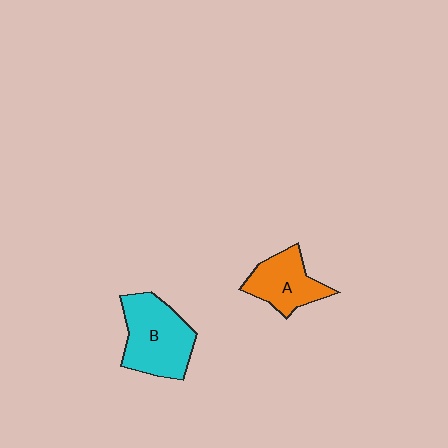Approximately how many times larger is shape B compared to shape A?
Approximately 1.4 times.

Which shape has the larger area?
Shape B (cyan).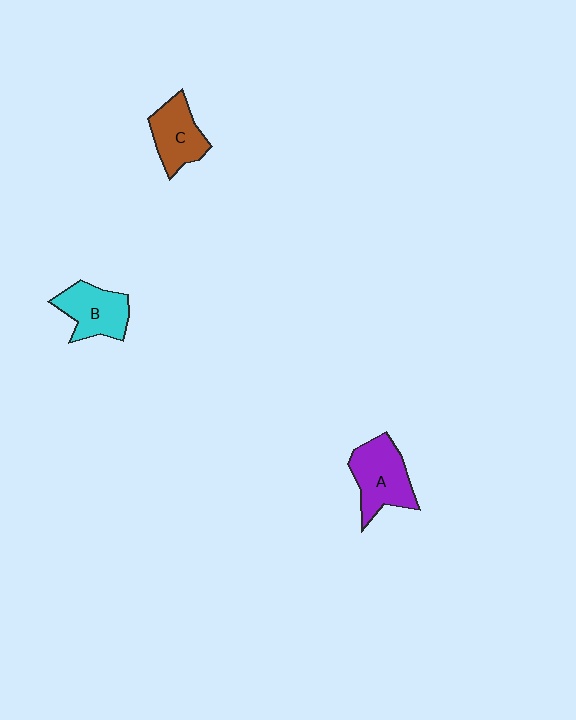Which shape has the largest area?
Shape A (purple).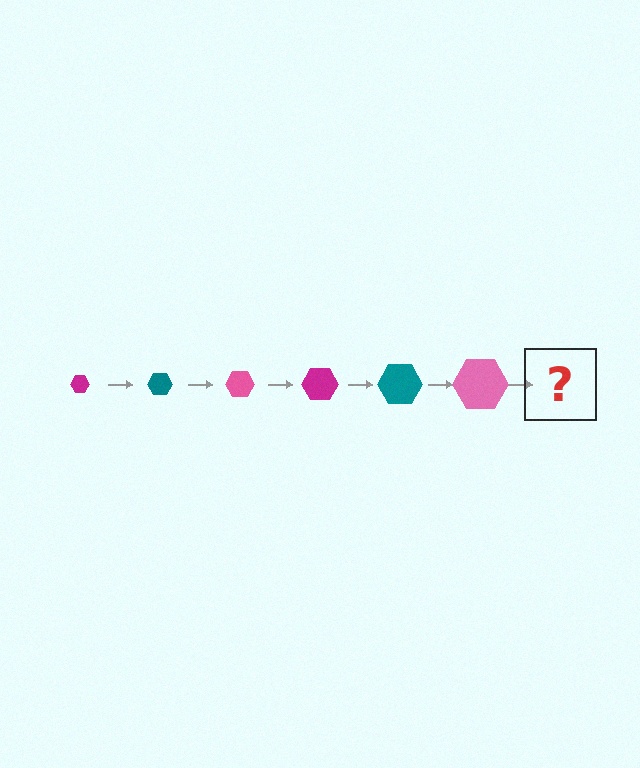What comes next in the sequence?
The next element should be a magenta hexagon, larger than the previous one.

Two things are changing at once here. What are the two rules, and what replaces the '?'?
The two rules are that the hexagon grows larger each step and the color cycles through magenta, teal, and pink. The '?' should be a magenta hexagon, larger than the previous one.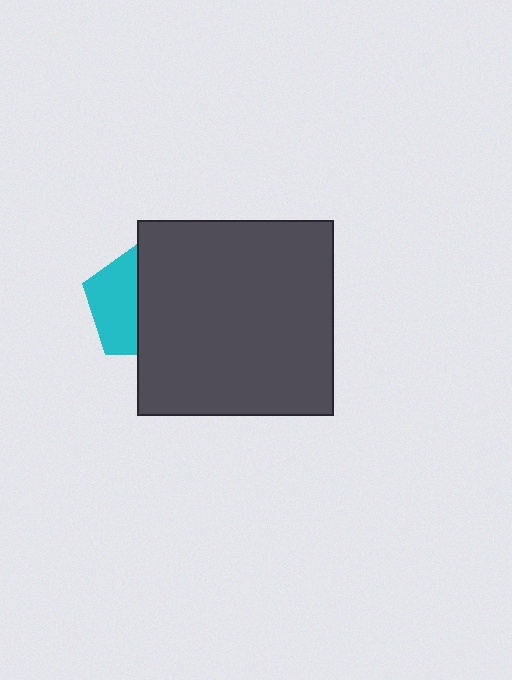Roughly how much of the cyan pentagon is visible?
A small part of it is visible (roughly 44%).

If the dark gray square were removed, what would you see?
You would see the complete cyan pentagon.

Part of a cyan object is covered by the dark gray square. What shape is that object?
It is a pentagon.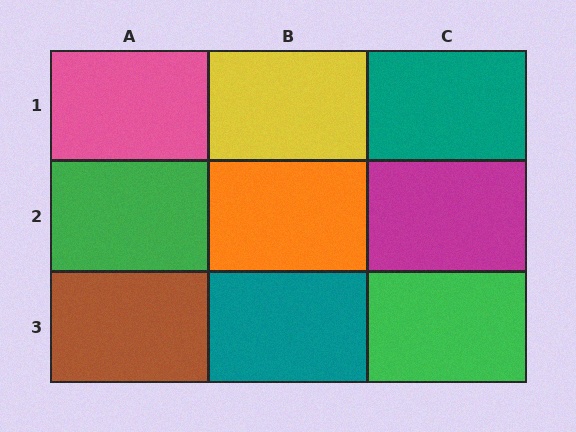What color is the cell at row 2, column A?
Green.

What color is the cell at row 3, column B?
Teal.